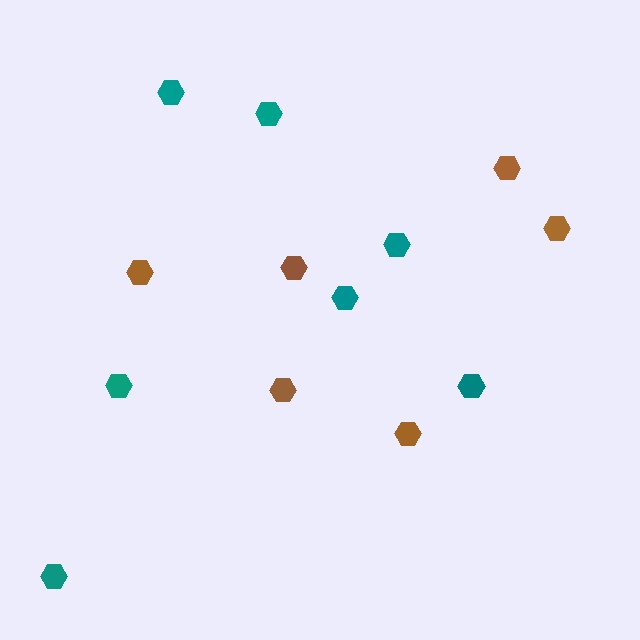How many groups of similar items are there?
There are 2 groups: one group of brown hexagons (6) and one group of teal hexagons (7).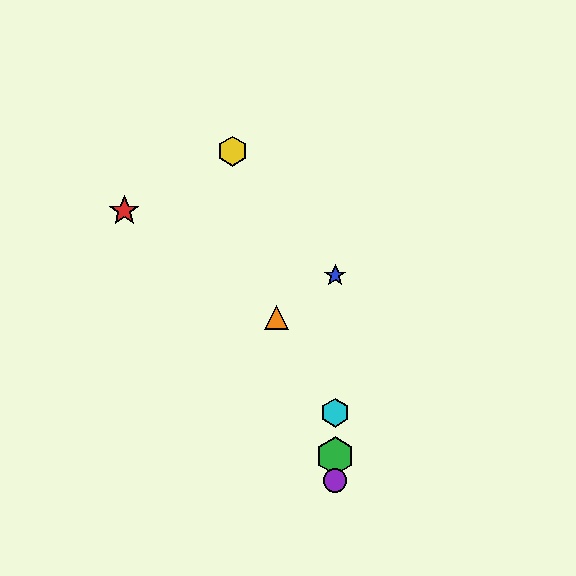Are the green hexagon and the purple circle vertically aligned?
Yes, both are at x≈335.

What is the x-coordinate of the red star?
The red star is at x≈124.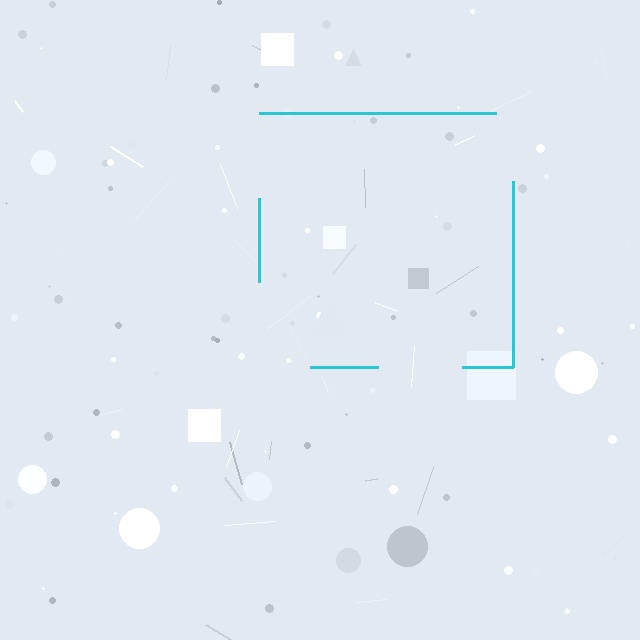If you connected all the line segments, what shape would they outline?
They would outline a square.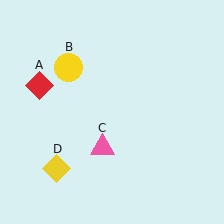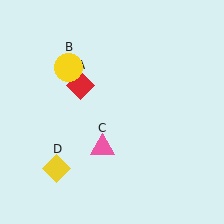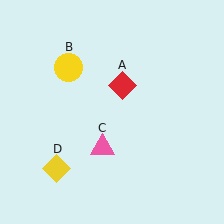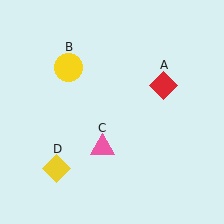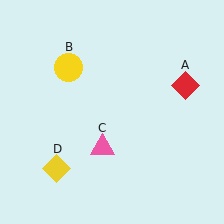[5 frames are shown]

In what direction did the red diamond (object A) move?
The red diamond (object A) moved right.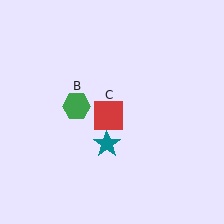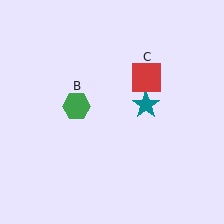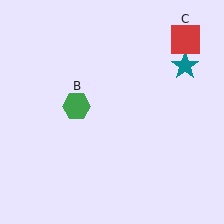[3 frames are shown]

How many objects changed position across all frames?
2 objects changed position: teal star (object A), red square (object C).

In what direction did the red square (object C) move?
The red square (object C) moved up and to the right.